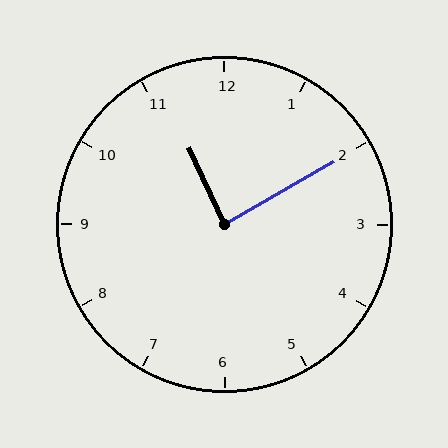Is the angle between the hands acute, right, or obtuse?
It is right.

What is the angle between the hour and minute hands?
Approximately 85 degrees.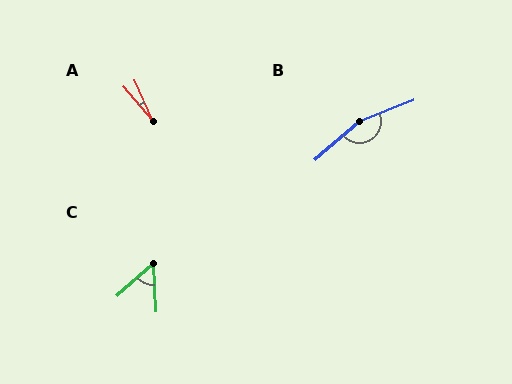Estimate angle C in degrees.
Approximately 52 degrees.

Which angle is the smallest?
A, at approximately 18 degrees.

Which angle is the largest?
B, at approximately 161 degrees.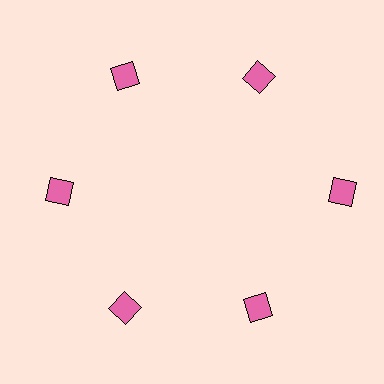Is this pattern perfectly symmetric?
No. The 6 pink squares are arranged in a ring, but one element near the 3 o'clock position is pushed outward from the center, breaking the 6-fold rotational symmetry.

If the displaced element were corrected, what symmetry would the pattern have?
It would have 6-fold rotational symmetry — the pattern would map onto itself every 60 degrees.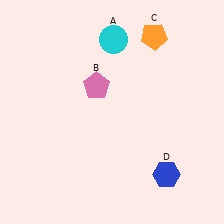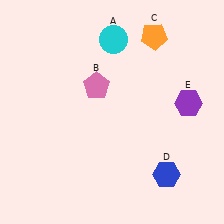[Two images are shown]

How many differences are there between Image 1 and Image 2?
There is 1 difference between the two images.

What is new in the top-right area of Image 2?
A purple hexagon (E) was added in the top-right area of Image 2.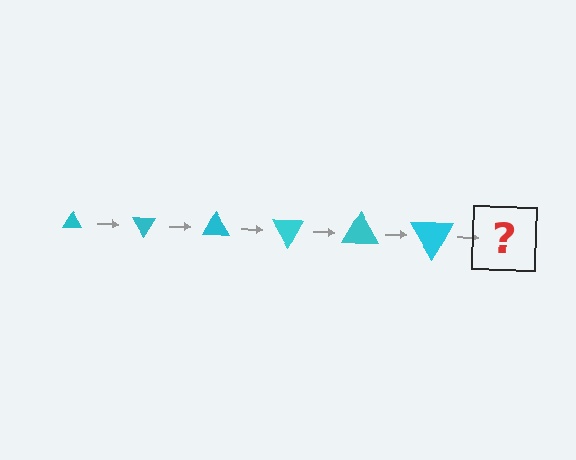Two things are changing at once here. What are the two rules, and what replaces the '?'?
The two rules are that the triangle grows larger each step and it rotates 60 degrees each step. The '?' should be a triangle, larger than the previous one and rotated 360 degrees from the start.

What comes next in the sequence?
The next element should be a triangle, larger than the previous one and rotated 360 degrees from the start.